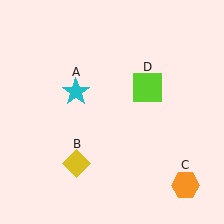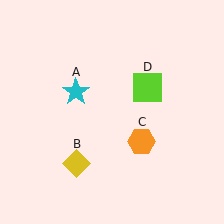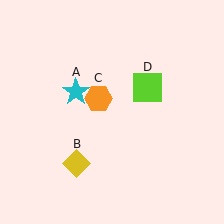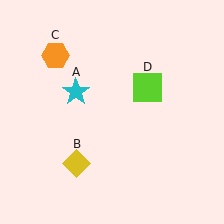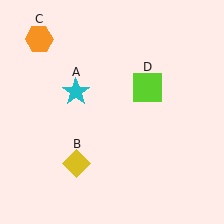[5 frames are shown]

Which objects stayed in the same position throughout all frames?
Cyan star (object A) and yellow diamond (object B) and lime square (object D) remained stationary.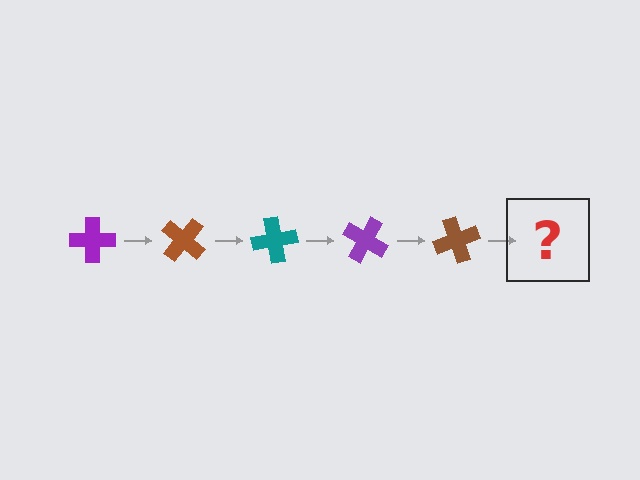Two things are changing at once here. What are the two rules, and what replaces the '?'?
The two rules are that it rotates 40 degrees each step and the color cycles through purple, brown, and teal. The '?' should be a teal cross, rotated 200 degrees from the start.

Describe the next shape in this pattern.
It should be a teal cross, rotated 200 degrees from the start.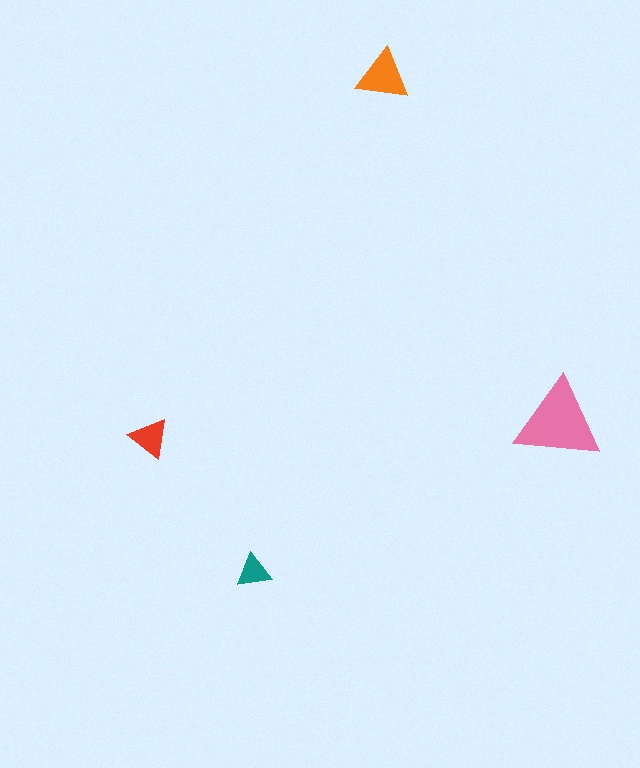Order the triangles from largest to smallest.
the pink one, the orange one, the red one, the teal one.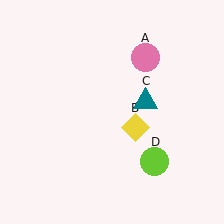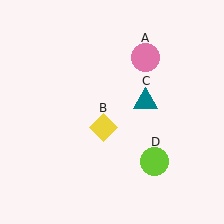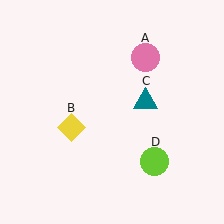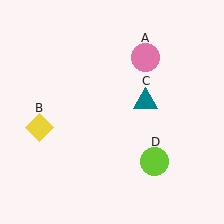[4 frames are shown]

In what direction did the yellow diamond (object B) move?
The yellow diamond (object B) moved left.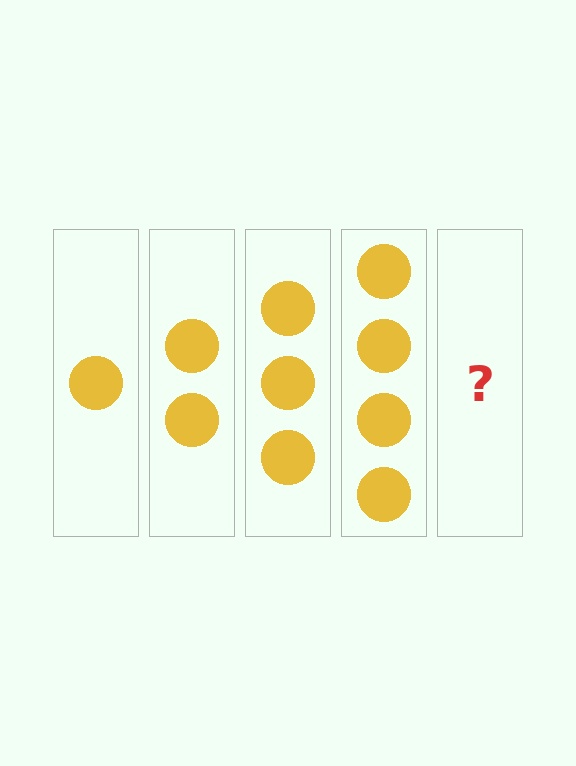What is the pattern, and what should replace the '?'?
The pattern is that each step adds one more circle. The '?' should be 5 circles.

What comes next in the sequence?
The next element should be 5 circles.